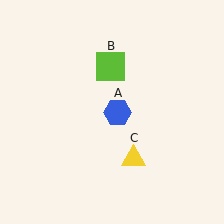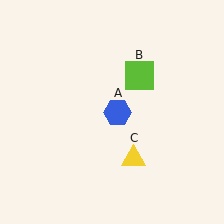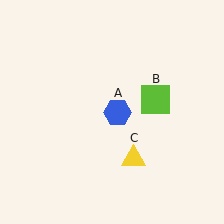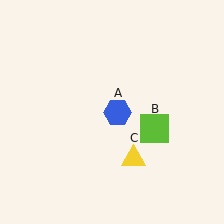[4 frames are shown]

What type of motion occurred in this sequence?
The lime square (object B) rotated clockwise around the center of the scene.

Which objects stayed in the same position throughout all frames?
Blue hexagon (object A) and yellow triangle (object C) remained stationary.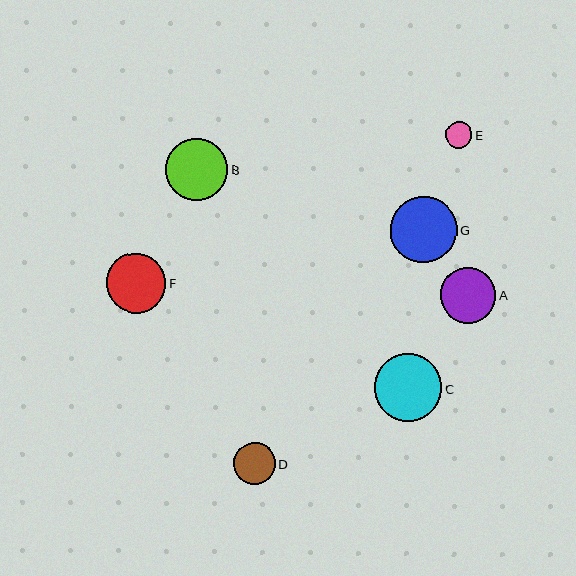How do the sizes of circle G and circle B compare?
Circle G and circle B are approximately the same size.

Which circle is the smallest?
Circle E is the smallest with a size of approximately 26 pixels.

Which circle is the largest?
Circle C is the largest with a size of approximately 67 pixels.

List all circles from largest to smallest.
From largest to smallest: C, G, B, F, A, D, E.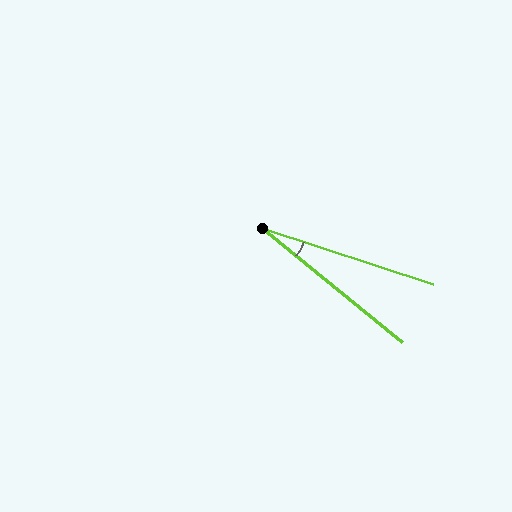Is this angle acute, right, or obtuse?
It is acute.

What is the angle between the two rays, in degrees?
Approximately 21 degrees.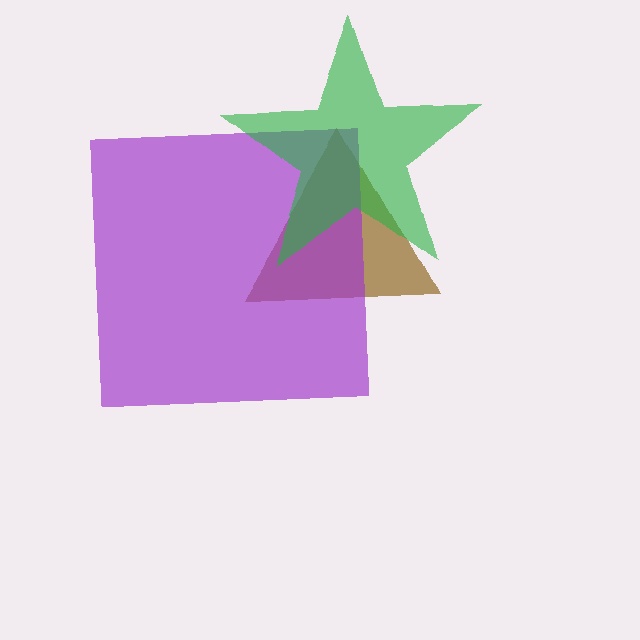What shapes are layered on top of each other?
The layered shapes are: a brown triangle, a purple square, a green star.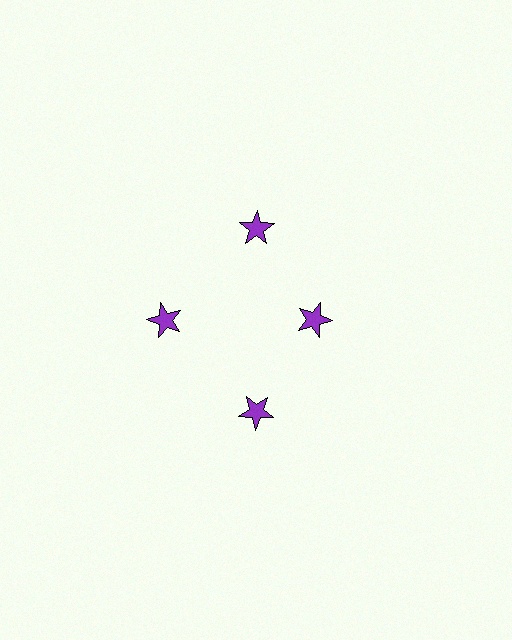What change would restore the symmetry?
The symmetry would be restored by moving it outward, back onto the ring so that all 4 stars sit at equal angles and equal distance from the center.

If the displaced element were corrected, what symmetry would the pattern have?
It would have 4-fold rotational symmetry — the pattern would map onto itself every 90 degrees.